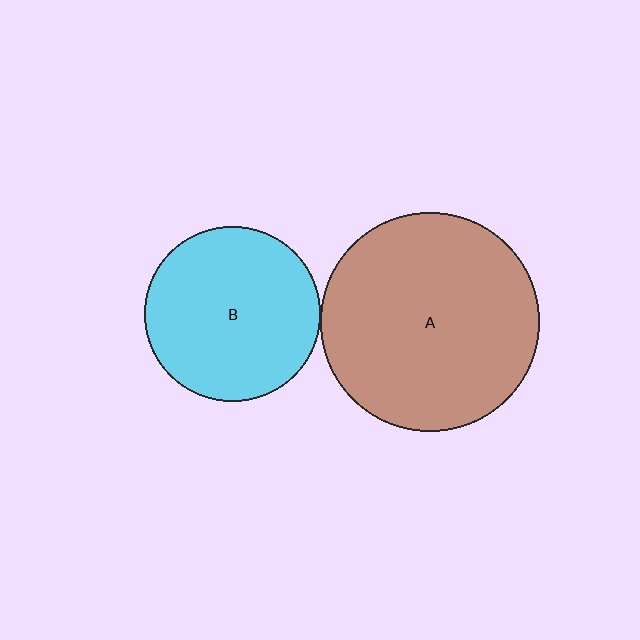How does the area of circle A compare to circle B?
Approximately 1.6 times.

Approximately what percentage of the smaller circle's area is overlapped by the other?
Approximately 5%.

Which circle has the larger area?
Circle A (brown).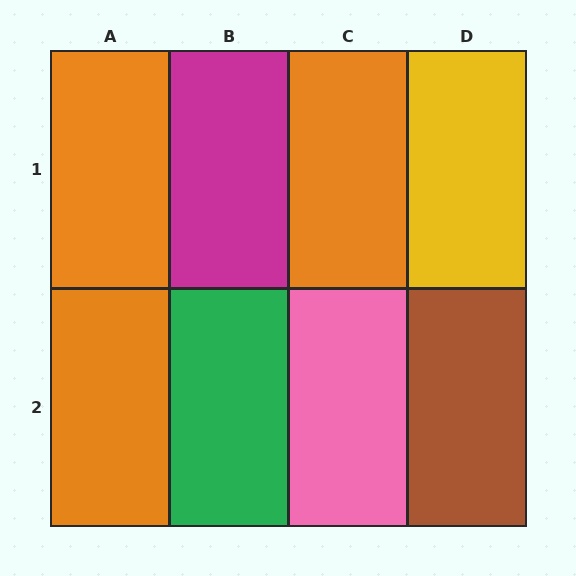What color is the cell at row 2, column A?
Orange.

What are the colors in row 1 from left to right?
Orange, magenta, orange, yellow.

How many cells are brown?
1 cell is brown.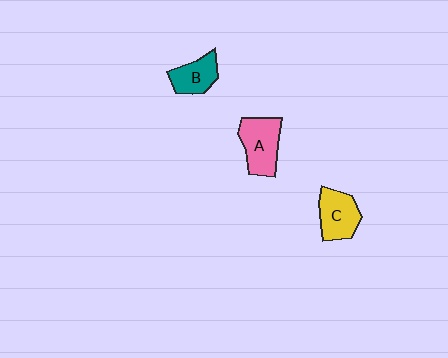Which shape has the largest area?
Shape A (pink).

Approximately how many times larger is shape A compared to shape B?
Approximately 1.4 times.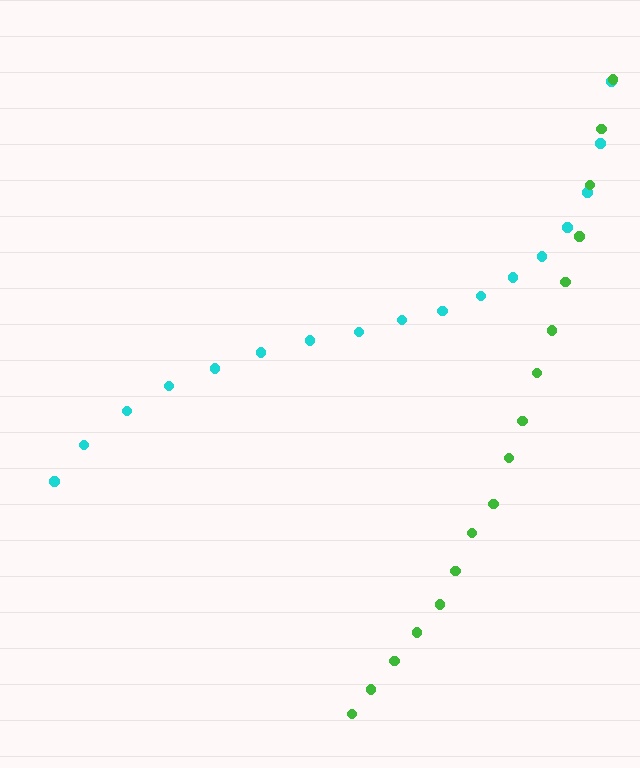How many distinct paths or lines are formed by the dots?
There are 2 distinct paths.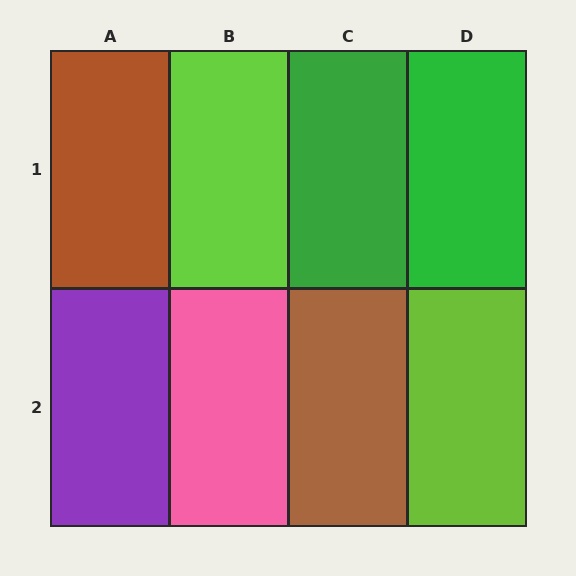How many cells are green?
2 cells are green.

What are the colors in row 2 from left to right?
Purple, pink, brown, lime.